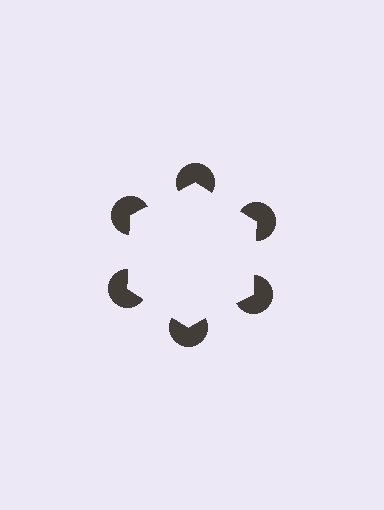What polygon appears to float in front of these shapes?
An illusory hexagon — its edges are inferred from the aligned wedge cuts in the pac-man discs, not physically drawn.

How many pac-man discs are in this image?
There are 6 — one at each vertex of the illusory hexagon.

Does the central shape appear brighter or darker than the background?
It typically appears slightly brighter than the background, even though no actual brightness change is drawn.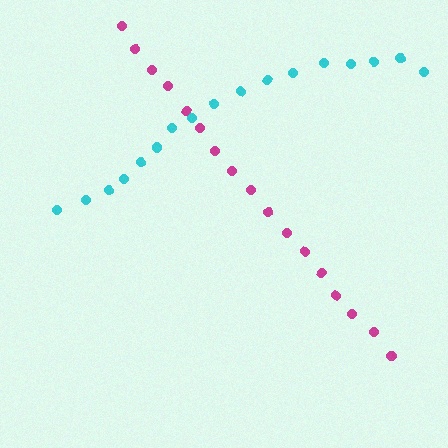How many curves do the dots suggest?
There are 2 distinct paths.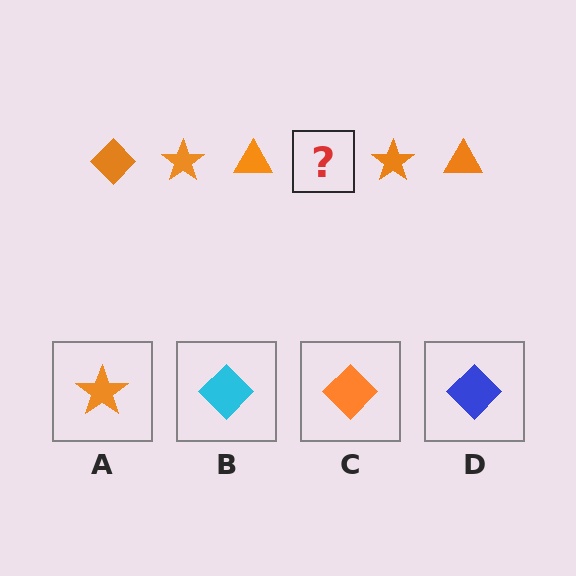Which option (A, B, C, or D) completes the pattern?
C.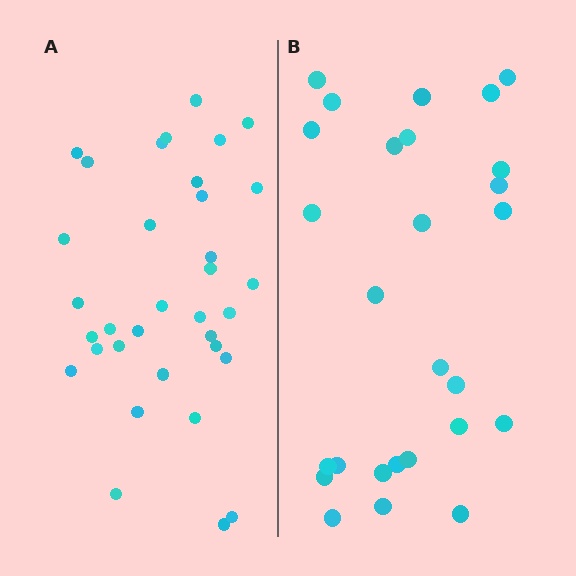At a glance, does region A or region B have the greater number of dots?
Region A (the left region) has more dots.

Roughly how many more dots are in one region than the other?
Region A has roughly 8 or so more dots than region B.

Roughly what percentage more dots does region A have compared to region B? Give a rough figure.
About 25% more.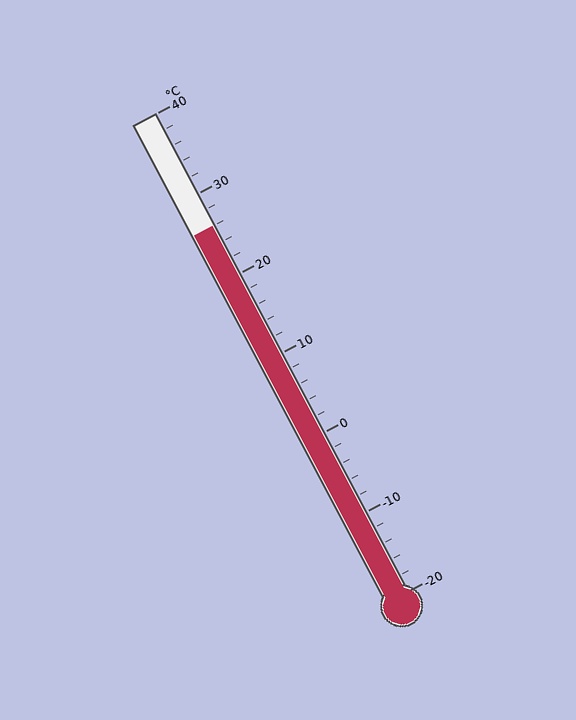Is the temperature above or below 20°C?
The temperature is above 20°C.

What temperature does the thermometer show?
The thermometer shows approximately 26°C.